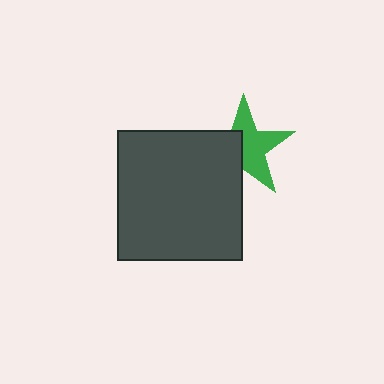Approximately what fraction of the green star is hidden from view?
Roughly 43% of the green star is hidden behind the dark gray rectangle.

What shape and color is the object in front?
The object in front is a dark gray rectangle.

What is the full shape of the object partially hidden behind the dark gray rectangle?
The partially hidden object is a green star.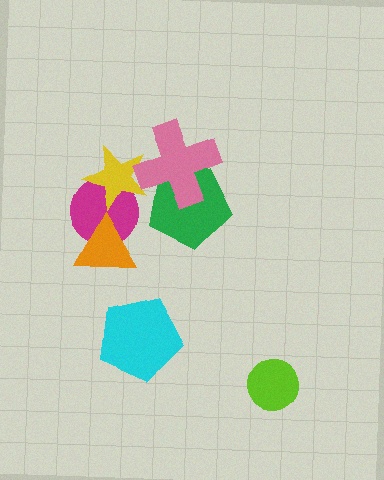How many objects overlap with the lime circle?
0 objects overlap with the lime circle.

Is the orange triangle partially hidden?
No, no other shape covers it.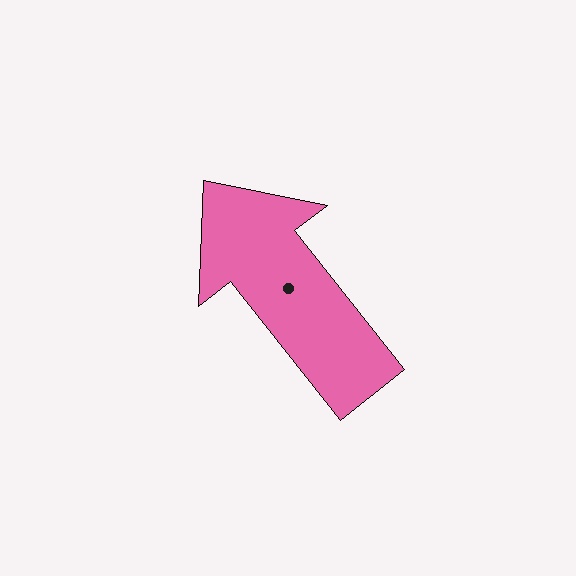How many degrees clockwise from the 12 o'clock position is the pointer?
Approximately 322 degrees.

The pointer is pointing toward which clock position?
Roughly 11 o'clock.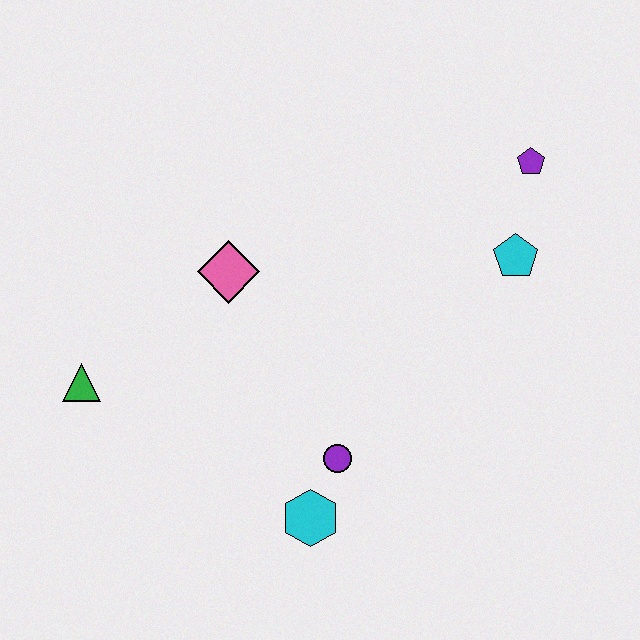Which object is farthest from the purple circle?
The purple pentagon is farthest from the purple circle.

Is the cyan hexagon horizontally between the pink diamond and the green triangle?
No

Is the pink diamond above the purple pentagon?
No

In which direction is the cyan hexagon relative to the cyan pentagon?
The cyan hexagon is below the cyan pentagon.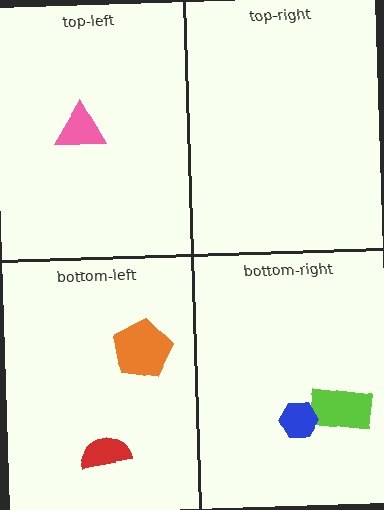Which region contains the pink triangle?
The top-left region.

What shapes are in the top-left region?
The pink triangle.